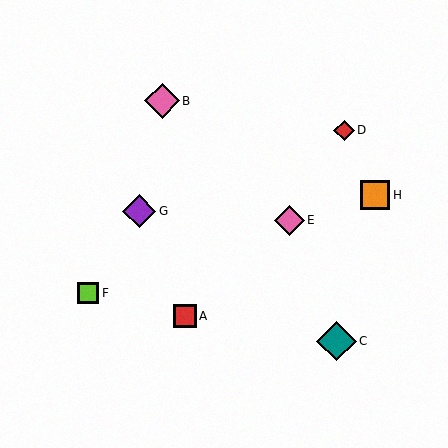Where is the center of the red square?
The center of the red square is at (185, 316).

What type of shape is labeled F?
Shape F is a lime square.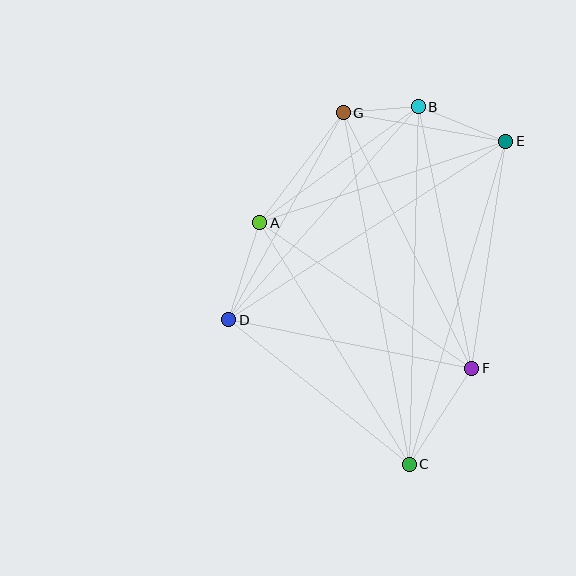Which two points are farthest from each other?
Points B and C are farthest from each other.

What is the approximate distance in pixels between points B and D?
The distance between B and D is approximately 285 pixels.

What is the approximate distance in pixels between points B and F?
The distance between B and F is approximately 267 pixels.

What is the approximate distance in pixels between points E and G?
The distance between E and G is approximately 165 pixels.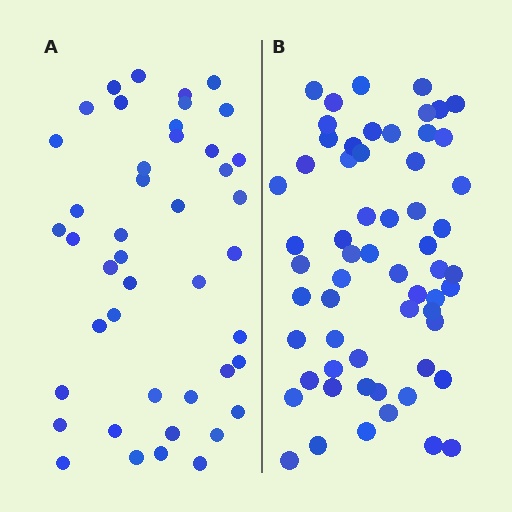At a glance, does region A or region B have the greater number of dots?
Region B (the right region) has more dots.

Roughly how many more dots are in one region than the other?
Region B has approximately 15 more dots than region A.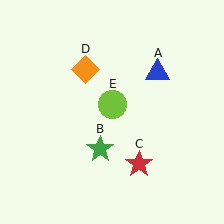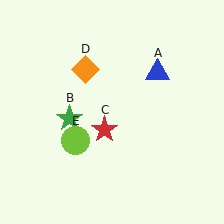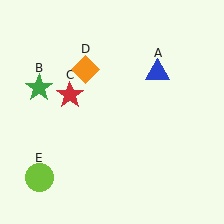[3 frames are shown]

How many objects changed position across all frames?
3 objects changed position: green star (object B), red star (object C), lime circle (object E).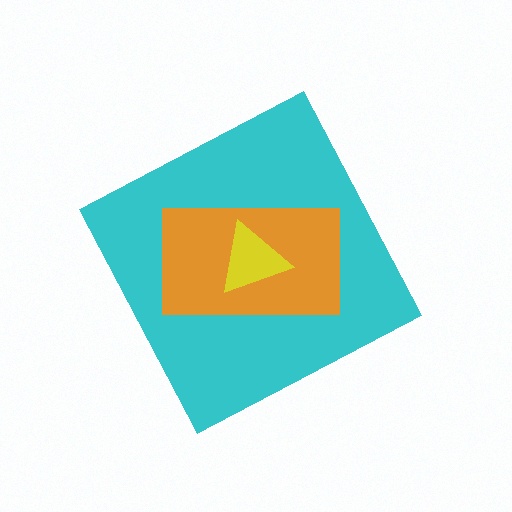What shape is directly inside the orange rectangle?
The yellow triangle.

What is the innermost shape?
The yellow triangle.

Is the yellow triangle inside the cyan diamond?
Yes.